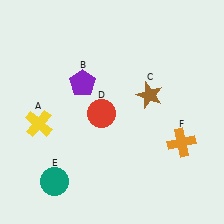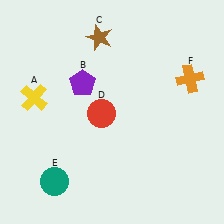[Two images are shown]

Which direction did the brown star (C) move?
The brown star (C) moved up.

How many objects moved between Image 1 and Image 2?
3 objects moved between the two images.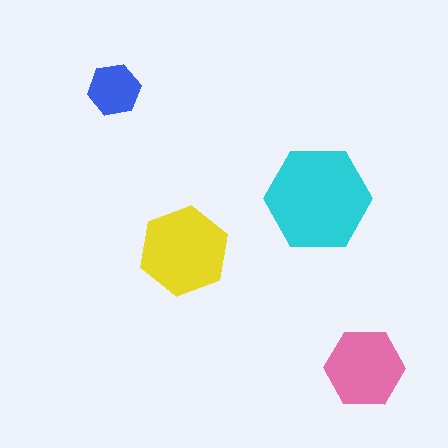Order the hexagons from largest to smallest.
the cyan one, the yellow one, the pink one, the blue one.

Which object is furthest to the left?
The blue hexagon is leftmost.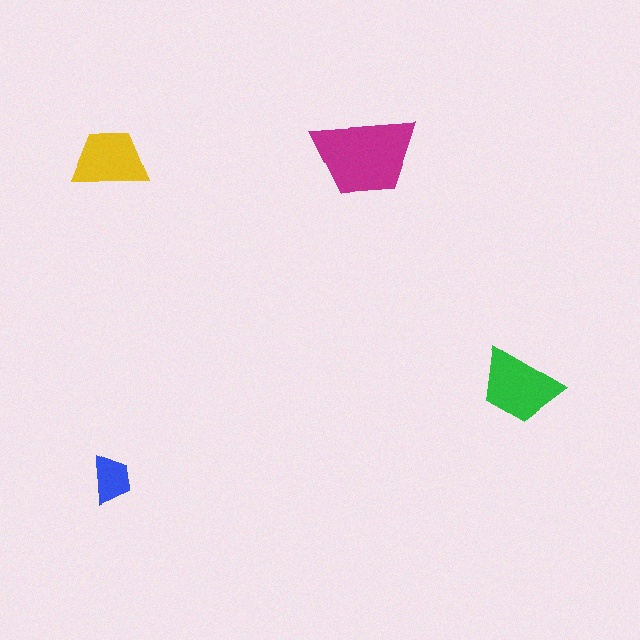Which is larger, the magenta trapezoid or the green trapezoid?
The magenta one.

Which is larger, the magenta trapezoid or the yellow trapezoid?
The magenta one.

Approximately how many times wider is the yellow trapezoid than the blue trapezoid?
About 1.5 times wider.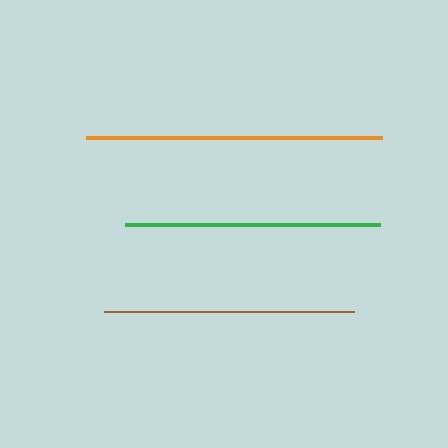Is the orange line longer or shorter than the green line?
The orange line is longer than the green line.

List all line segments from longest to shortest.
From longest to shortest: orange, green, brown.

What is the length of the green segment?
The green segment is approximately 255 pixels long.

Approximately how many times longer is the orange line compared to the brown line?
The orange line is approximately 1.2 times the length of the brown line.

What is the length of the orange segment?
The orange segment is approximately 296 pixels long.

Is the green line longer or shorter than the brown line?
The green line is longer than the brown line.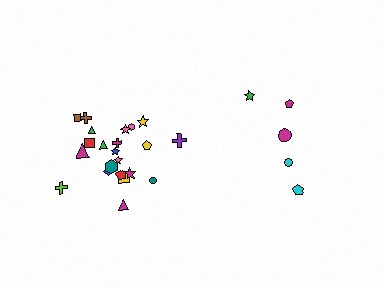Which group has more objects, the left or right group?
The left group.